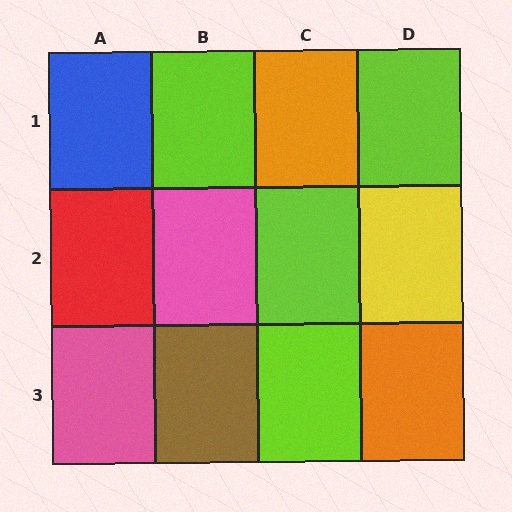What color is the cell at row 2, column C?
Lime.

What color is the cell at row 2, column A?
Red.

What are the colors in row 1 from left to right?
Blue, lime, orange, lime.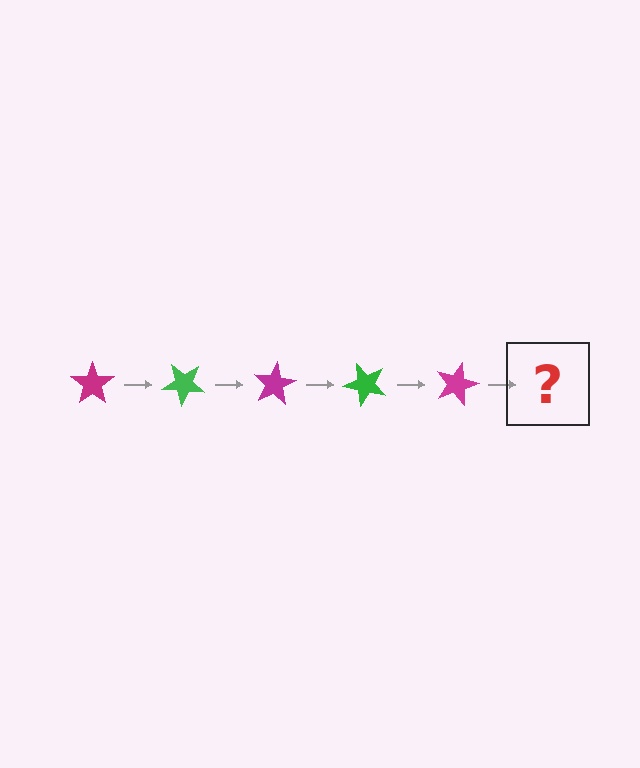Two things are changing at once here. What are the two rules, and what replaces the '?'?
The two rules are that it rotates 40 degrees each step and the color cycles through magenta and green. The '?' should be a green star, rotated 200 degrees from the start.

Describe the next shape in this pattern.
It should be a green star, rotated 200 degrees from the start.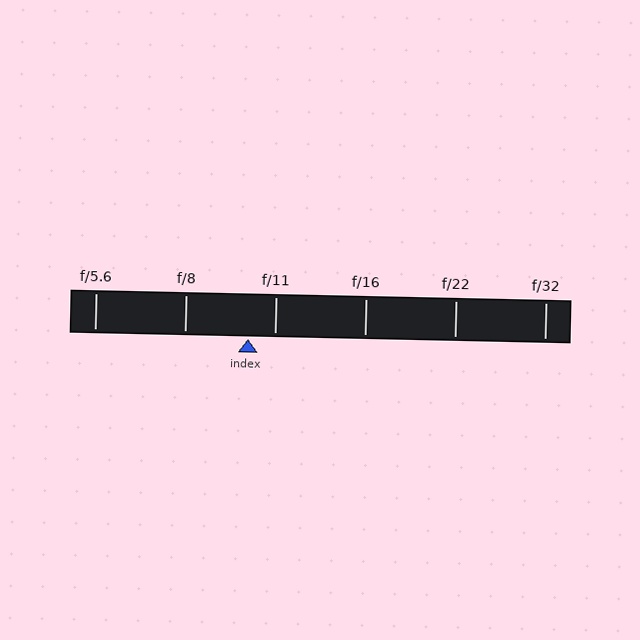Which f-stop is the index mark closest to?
The index mark is closest to f/11.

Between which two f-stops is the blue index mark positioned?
The index mark is between f/8 and f/11.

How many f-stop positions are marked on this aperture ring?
There are 6 f-stop positions marked.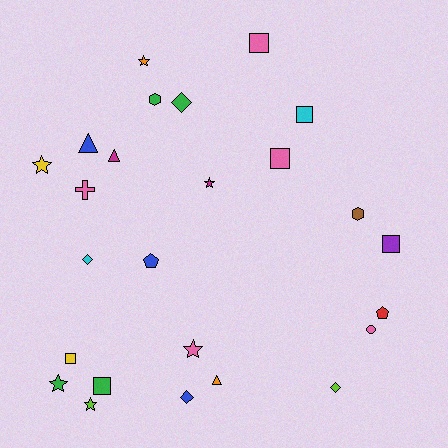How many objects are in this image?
There are 25 objects.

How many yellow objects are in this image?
There are 2 yellow objects.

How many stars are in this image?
There are 6 stars.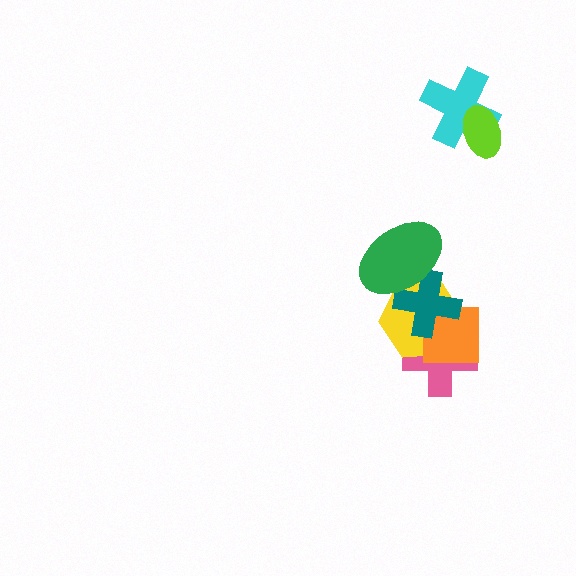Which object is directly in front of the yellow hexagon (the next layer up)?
The orange square is directly in front of the yellow hexagon.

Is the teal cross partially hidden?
Yes, it is partially covered by another shape.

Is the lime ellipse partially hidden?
No, no other shape covers it.